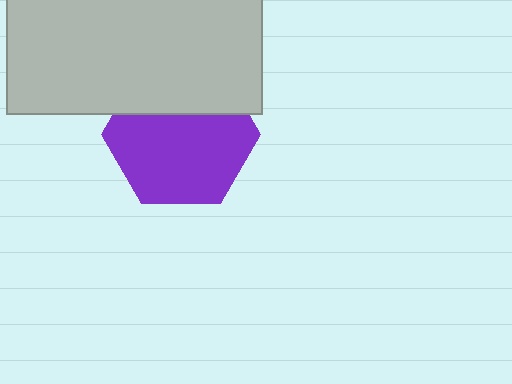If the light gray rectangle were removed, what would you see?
You would see the complete purple hexagon.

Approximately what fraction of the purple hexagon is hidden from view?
Roughly 33% of the purple hexagon is hidden behind the light gray rectangle.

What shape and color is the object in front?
The object in front is a light gray rectangle.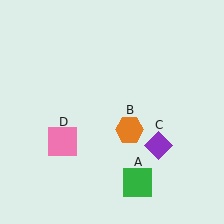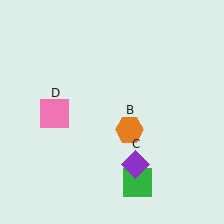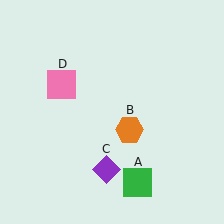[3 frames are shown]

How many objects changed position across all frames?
2 objects changed position: purple diamond (object C), pink square (object D).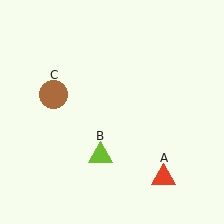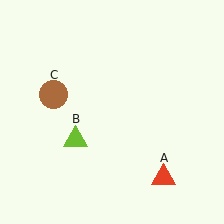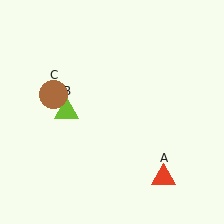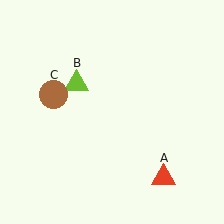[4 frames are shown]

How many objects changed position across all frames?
1 object changed position: lime triangle (object B).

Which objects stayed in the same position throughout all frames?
Red triangle (object A) and brown circle (object C) remained stationary.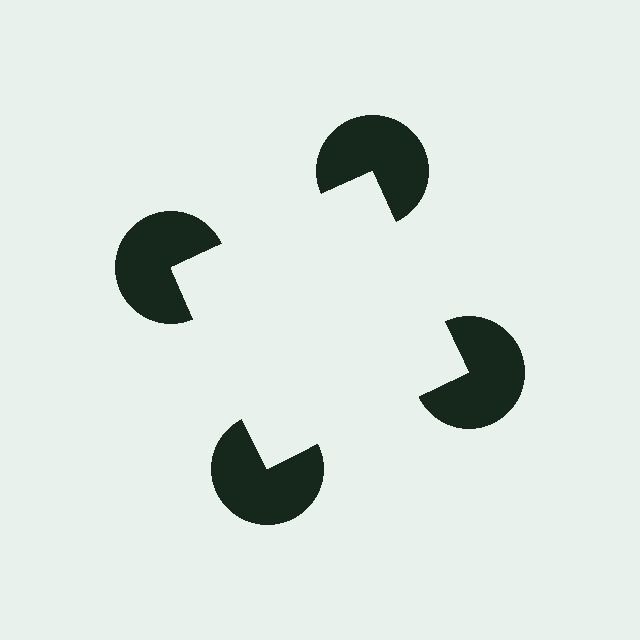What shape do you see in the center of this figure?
An illusory square — its edges are inferred from the aligned wedge cuts in the pac-man discs, not physically drawn.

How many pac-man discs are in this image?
There are 4 — one at each vertex of the illusory square.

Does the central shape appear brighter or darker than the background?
It typically appears slightly brighter than the background, even though no actual brightness change is drawn.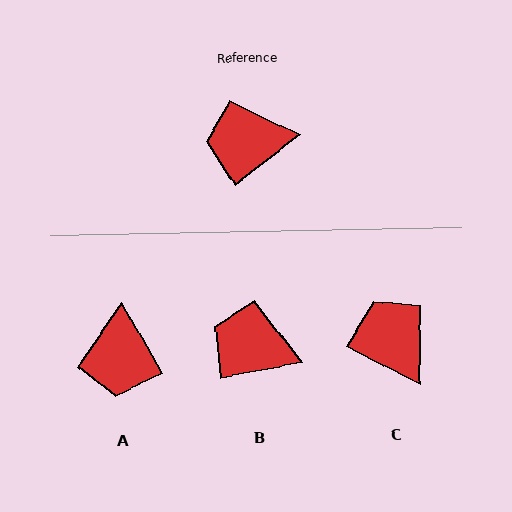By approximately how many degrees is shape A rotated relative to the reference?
Approximately 82 degrees counter-clockwise.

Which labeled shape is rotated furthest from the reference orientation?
A, about 82 degrees away.